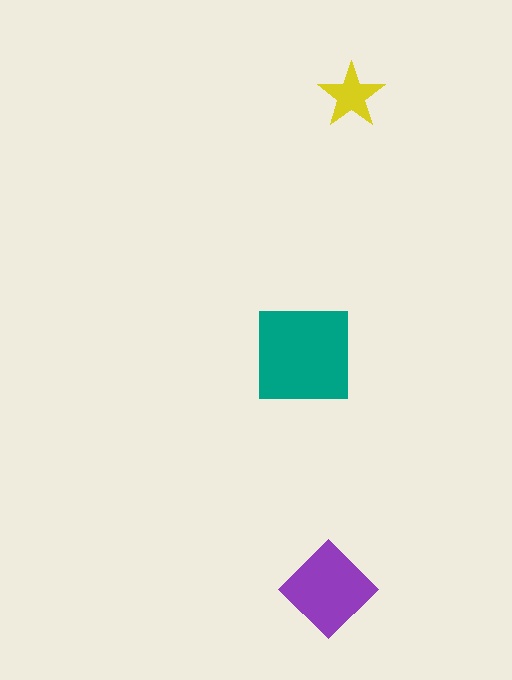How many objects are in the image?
There are 3 objects in the image.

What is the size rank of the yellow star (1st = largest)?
3rd.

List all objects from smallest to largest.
The yellow star, the purple diamond, the teal square.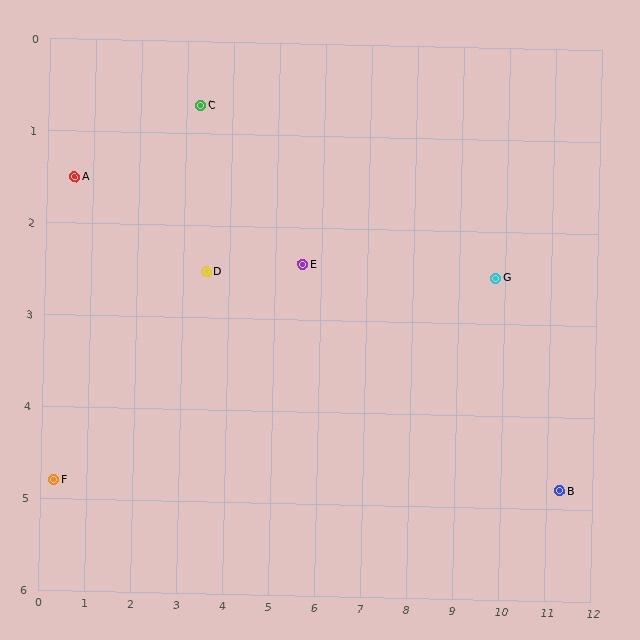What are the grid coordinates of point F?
Point F is at approximately (0.3, 4.8).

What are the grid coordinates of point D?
Point D is at approximately (3.5, 2.5).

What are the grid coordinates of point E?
Point E is at approximately (5.6, 2.4).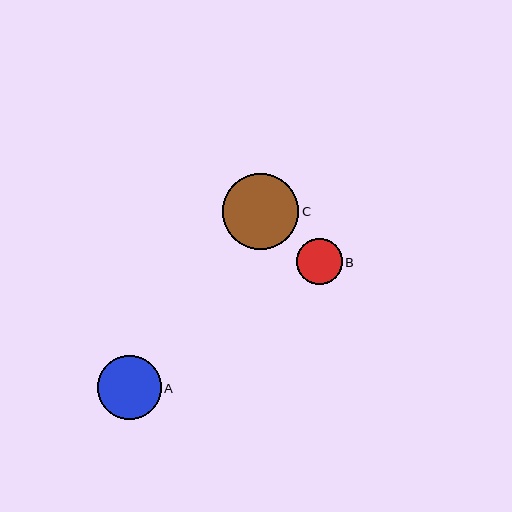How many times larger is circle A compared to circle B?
Circle A is approximately 1.4 times the size of circle B.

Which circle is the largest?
Circle C is the largest with a size of approximately 76 pixels.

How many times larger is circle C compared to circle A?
Circle C is approximately 1.2 times the size of circle A.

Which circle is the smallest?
Circle B is the smallest with a size of approximately 46 pixels.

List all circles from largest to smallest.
From largest to smallest: C, A, B.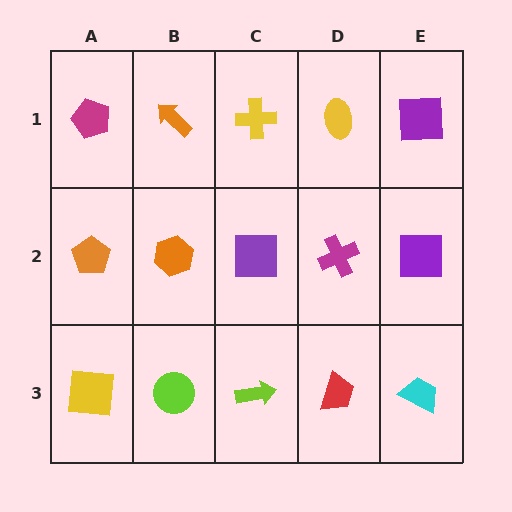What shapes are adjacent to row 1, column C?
A purple square (row 2, column C), an orange arrow (row 1, column B), a yellow ellipse (row 1, column D).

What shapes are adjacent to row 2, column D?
A yellow ellipse (row 1, column D), a red trapezoid (row 3, column D), a purple square (row 2, column C), a purple square (row 2, column E).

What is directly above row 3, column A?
An orange pentagon.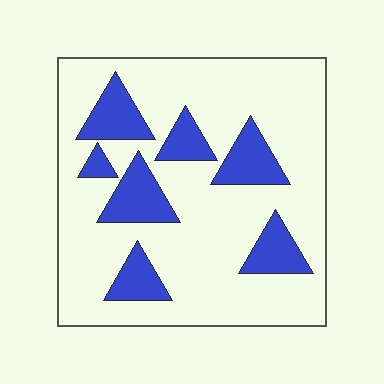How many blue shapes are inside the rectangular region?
7.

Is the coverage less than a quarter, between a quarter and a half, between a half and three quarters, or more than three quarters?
Less than a quarter.